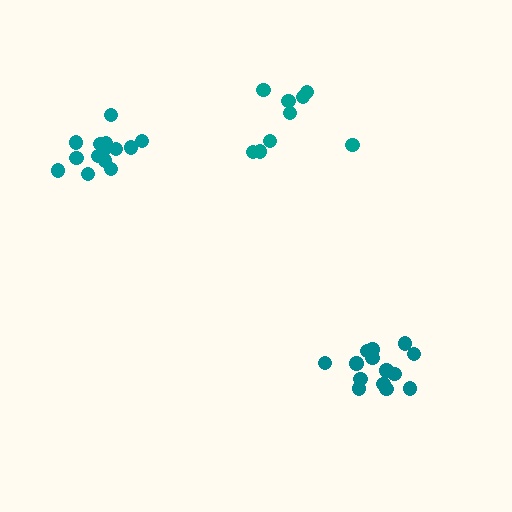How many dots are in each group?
Group 1: 9 dots, Group 2: 14 dots, Group 3: 14 dots (37 total).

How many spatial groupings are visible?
There are 3 spatial groupings.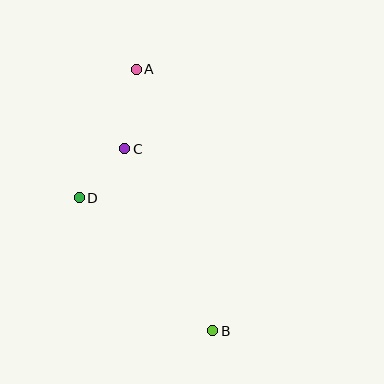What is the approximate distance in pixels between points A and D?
The distance between A and D is approximately 141 pixels.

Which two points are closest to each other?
Points C and D are closest to each other.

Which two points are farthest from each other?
Points A and B are farthest from each other.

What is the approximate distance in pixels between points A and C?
The distance between A and C is approximately 80 pixels.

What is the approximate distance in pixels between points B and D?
The distance between B and D is approximately 189 pixels.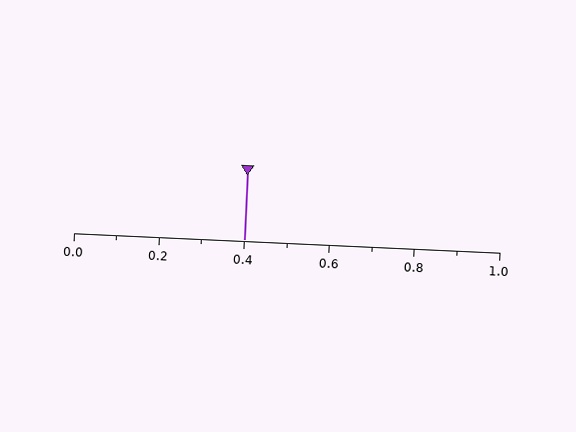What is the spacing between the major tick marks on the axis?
The major ticks are spaced 0.2 apart.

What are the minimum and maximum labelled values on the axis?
The axis runs from 0.0 to 1.0.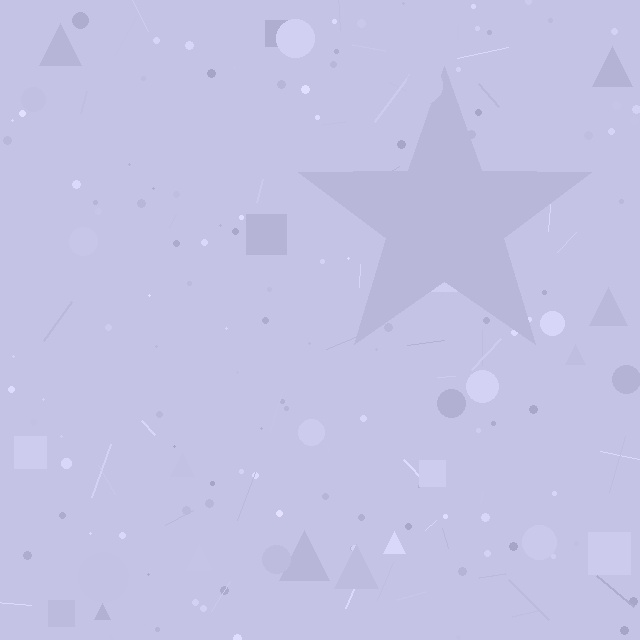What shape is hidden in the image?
A star is hidden in the image.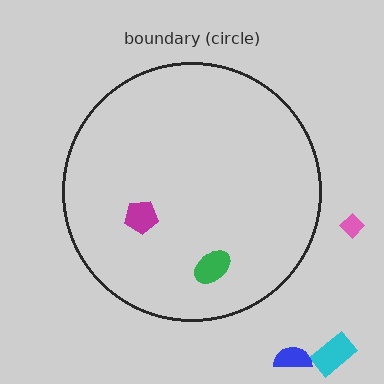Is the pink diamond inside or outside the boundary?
Outside.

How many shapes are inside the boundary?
2 inside, 3 outside.